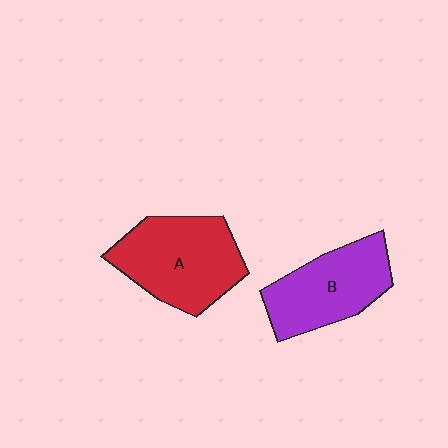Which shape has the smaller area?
Shape B (purple).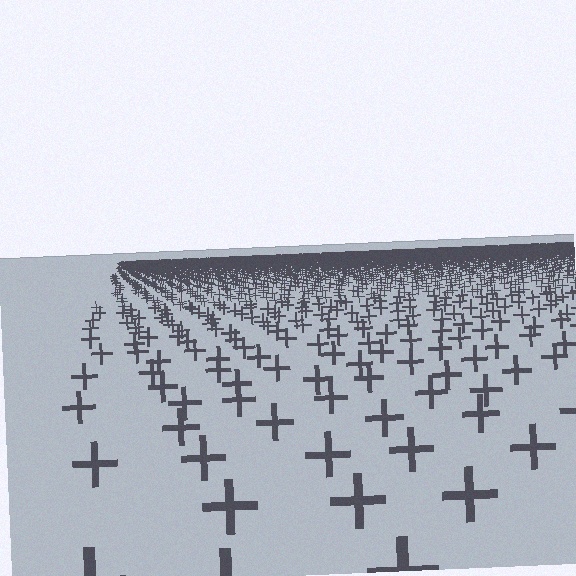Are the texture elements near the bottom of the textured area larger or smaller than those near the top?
Larger. Near the bottom, elements are closer to the viewer and appear at a bigger on-screen size.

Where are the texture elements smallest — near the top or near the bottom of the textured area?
Near the top.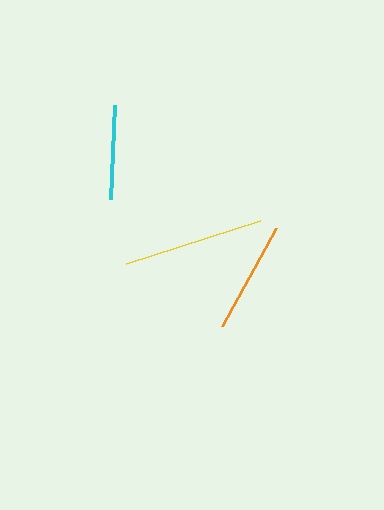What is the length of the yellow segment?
The yellow segment is approximately 140 pixels long.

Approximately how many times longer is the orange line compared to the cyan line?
The orange line is approximately 1.2 times the length of the cyan line.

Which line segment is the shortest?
The cyan line is the shortest at approximately 94 pixels.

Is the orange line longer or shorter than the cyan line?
The orange line is longer than the cyan line.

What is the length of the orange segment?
The orange segment is approximately 111 pixels long.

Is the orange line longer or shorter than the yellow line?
The yellow line is longer than the orange line.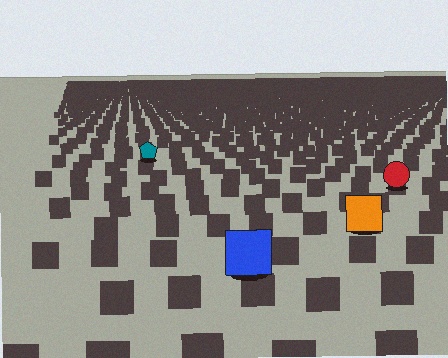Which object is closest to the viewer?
The blue square is closest. The texture marks near it are larger and more spread out.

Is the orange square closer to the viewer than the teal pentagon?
Yes. The orange square is closer — you can tell from the texture gradient: the ground texture is coarser near it.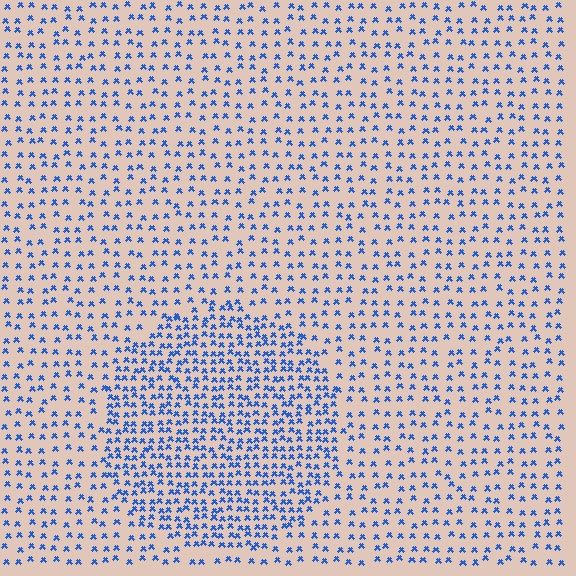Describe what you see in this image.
The image contains small blue elements arranged at two different densities. A circle-shaped region is visible where the elements are more densely packed than the surrounding area.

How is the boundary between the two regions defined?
The boundary is defined by a change in element density (approximately 2.0x ratio). All elements are the same color, size, and shape.